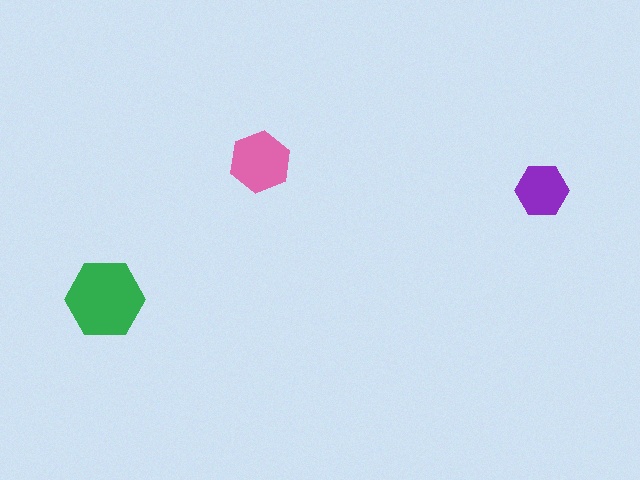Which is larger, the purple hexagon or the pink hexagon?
The pink one.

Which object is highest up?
The pink hexagon is topmost.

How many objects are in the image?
There are 3 objects in the image.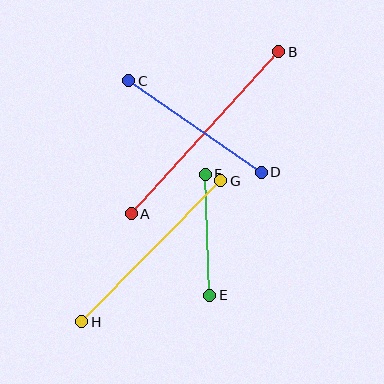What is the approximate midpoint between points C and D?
The midpoint is at approximately (195, 126) pixels.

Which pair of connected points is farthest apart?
Points A and B are farthest apart.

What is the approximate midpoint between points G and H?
The midpoint is at approximately (151, 251) pixels.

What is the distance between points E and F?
The distance is approximately 121 pixels.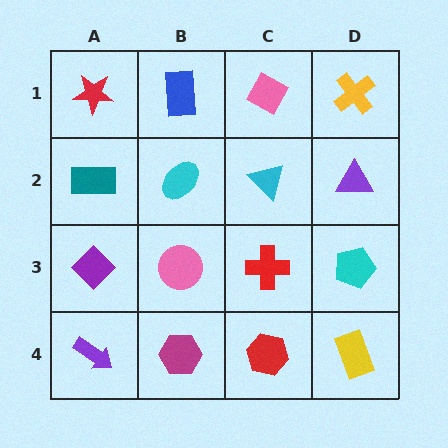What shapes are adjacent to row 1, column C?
A cyan triangle (row 2, column C), a blue rectangle (row 1, column B), a yellow cross (row 1, column D).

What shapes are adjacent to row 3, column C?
A cyan triangle (row 2, column C), a red hexagon (row 4, column C), a pink circle (row 3, column B), a cyan pentagon (row 3, column D).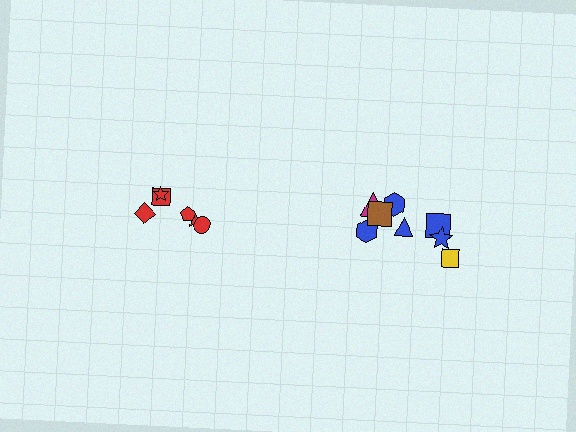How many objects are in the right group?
There are 8 objects.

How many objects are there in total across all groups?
There are 14 objects.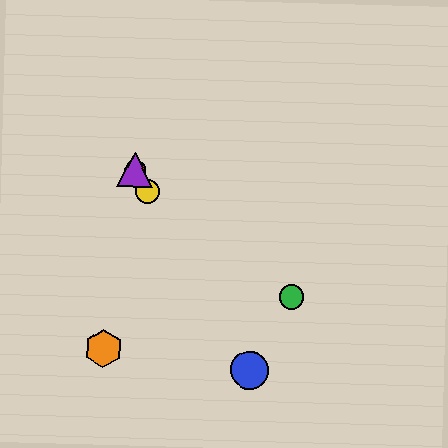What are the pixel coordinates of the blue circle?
The blue circle is at (250, 370).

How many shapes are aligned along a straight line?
4 shapes (the red circle, the blue circle, the yellow circle, the purple triangle) are aligned along a straight line.